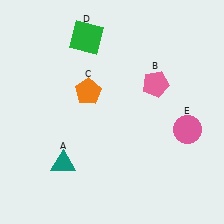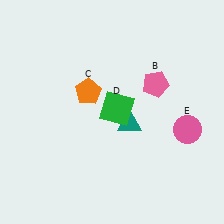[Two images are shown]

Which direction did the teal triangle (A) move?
The teal triangle (A) moved right.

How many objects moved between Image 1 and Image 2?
2 objects moved between the two images.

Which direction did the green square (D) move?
The green square (D) moved down.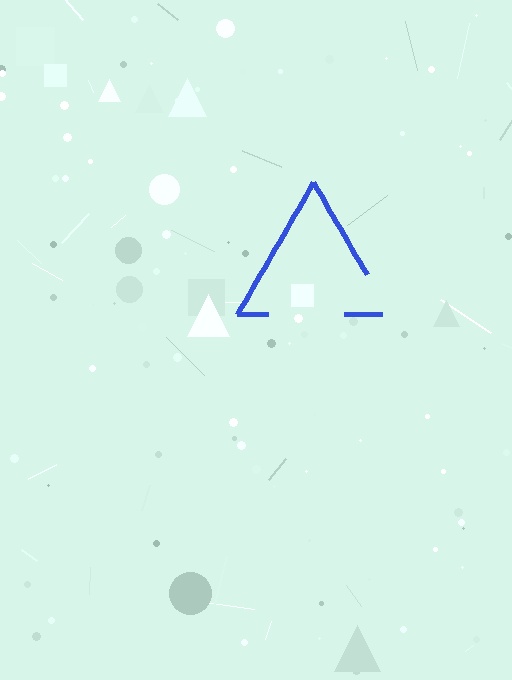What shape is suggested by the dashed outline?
The dashed outline suggests a triangle.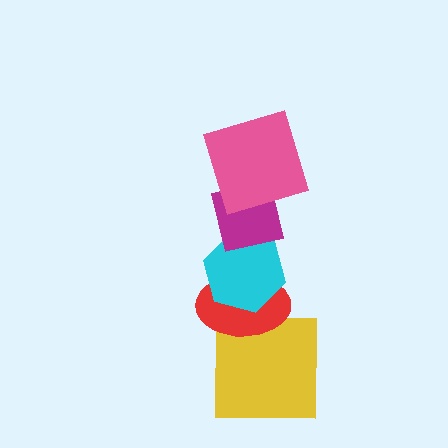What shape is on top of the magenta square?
The pink square is on top of the magenta square.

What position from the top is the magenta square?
The magenta square is 2nd from the top.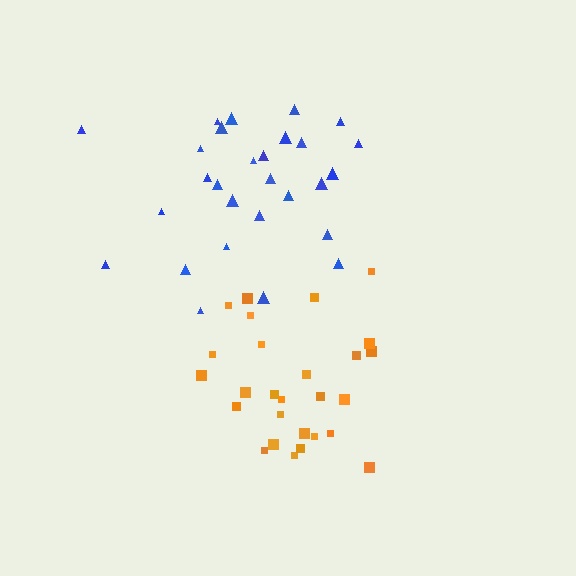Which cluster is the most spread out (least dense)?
Blue.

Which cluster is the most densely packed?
Orange.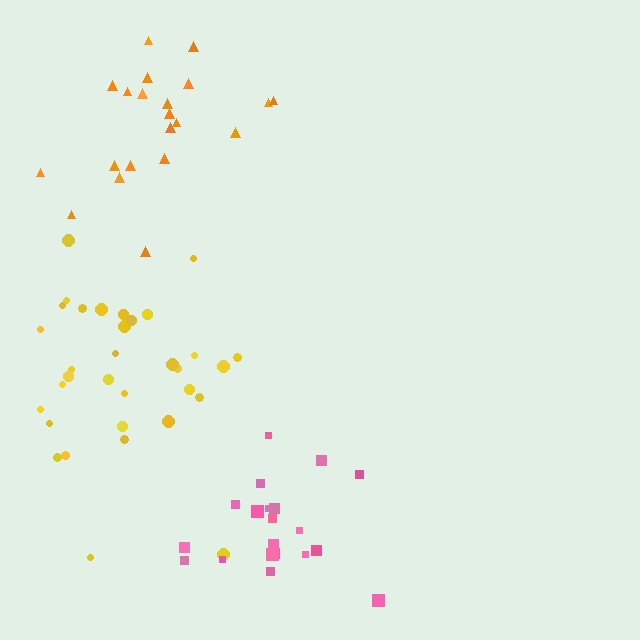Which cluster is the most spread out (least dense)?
Pink.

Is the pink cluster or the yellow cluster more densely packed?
Yellow.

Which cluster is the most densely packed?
Yellow.